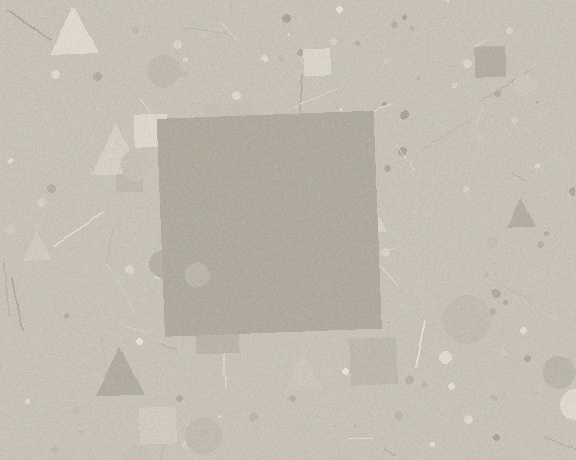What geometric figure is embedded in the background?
A square is embedded in the background.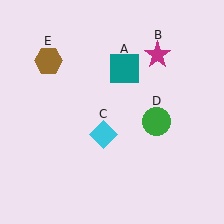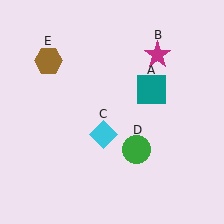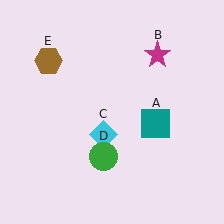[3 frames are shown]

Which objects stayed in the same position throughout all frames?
Magenta star (object B) and cyan diamond (object C) and brown hexagon (object E) remained stationary.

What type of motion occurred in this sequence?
The teal square (object A), green circle (object D) rotated clockwise around the center of the scene.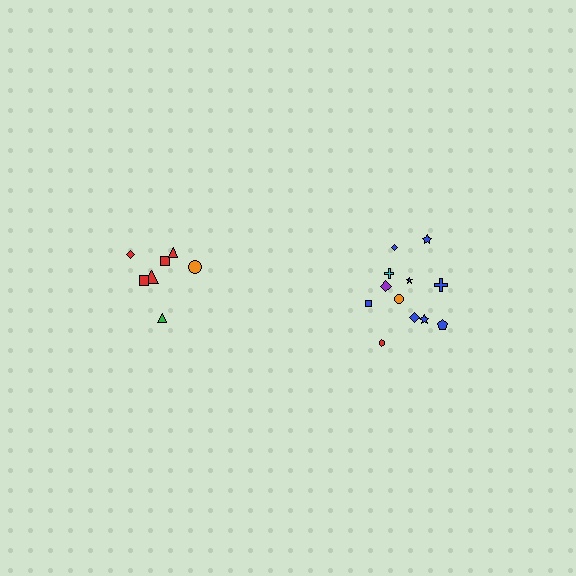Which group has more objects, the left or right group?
The right group.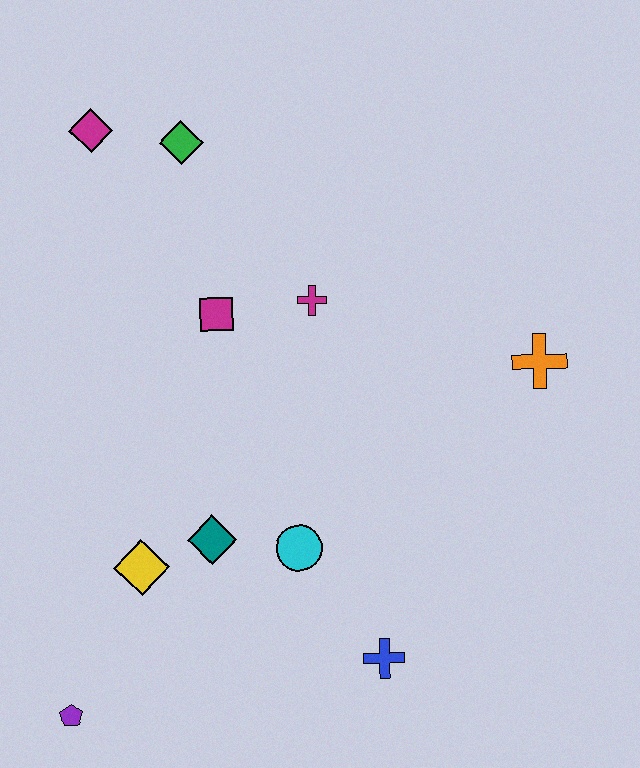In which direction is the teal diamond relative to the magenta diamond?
The teal diamond is below the magenta diamond.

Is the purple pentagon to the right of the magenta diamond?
No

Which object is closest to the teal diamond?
The yellow diamond is closest to the teal diamond.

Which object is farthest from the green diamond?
The purple pentagon is farthest from the green diamond.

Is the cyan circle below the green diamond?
Yes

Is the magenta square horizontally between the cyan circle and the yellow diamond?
Yes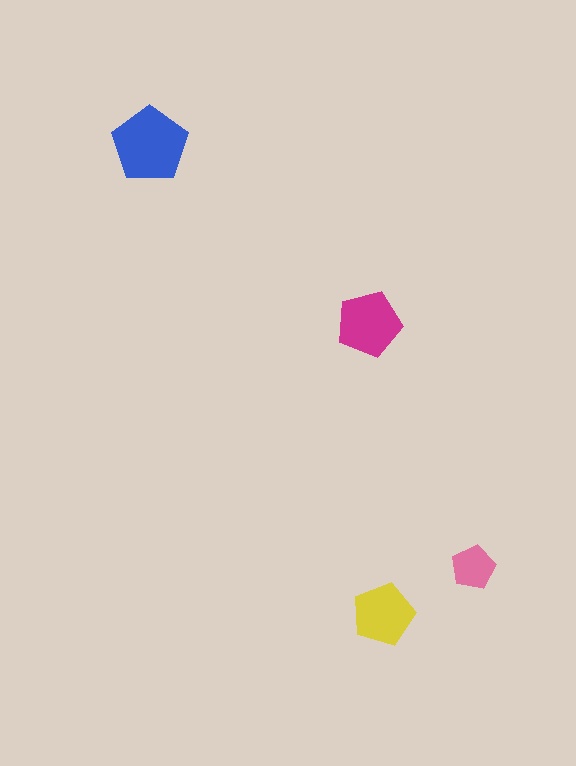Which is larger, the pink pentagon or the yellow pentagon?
The yellow one.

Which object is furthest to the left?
The blue pentagon is leftmost.